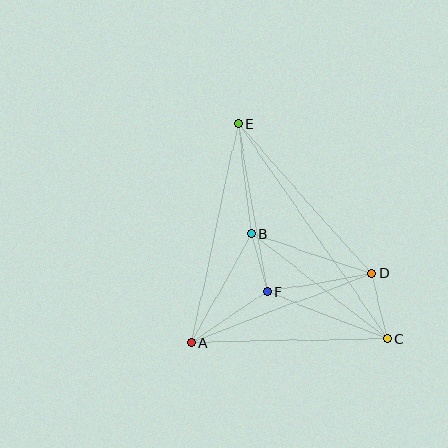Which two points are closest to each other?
Points B and F are closest to each other.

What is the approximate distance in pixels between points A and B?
The distance between A and B is approximately 124 pixels.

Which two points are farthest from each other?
Points C and E are farthest from each other.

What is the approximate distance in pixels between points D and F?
The distance between D and F is approximately 106 pixels.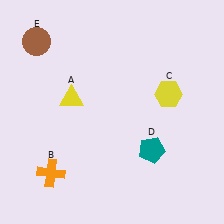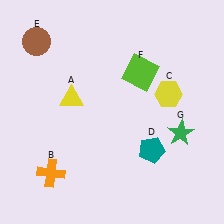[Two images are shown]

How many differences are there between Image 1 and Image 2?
There are 2 differences between the two images.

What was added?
A lime square (F), a green star (G) were added in Image 2.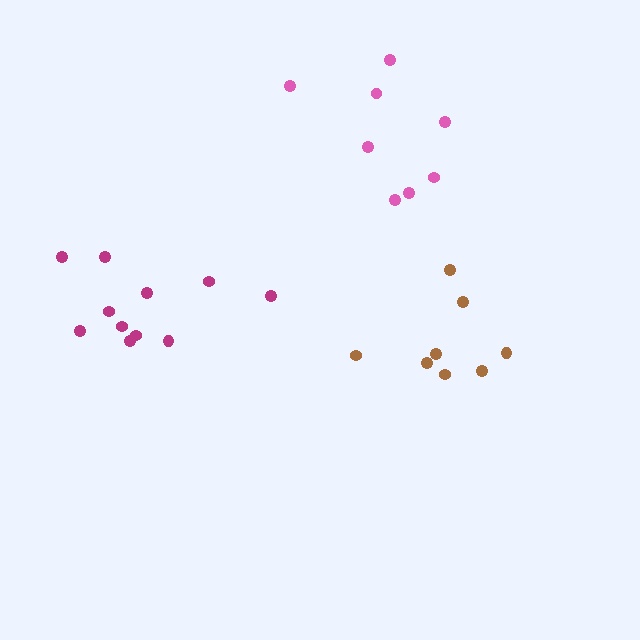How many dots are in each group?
Group 1: 8 dots, Group 2: 11 dots, Group 3: 8 dots (27 total).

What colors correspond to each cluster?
The clusters are colored: brown, magenta, pink.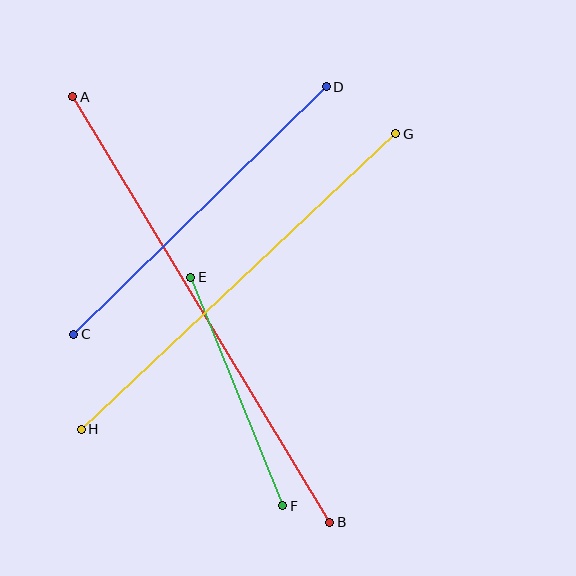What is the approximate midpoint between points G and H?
The midpoint is at approximately (239, 282) pixels.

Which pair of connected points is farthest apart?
Points A and B are farthest apart.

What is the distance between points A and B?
The distance is approximately 497 pixels.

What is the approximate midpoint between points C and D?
The midpoint is at approximately (200, 210) pixels.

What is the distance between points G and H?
The distance is approximately 432 pixels.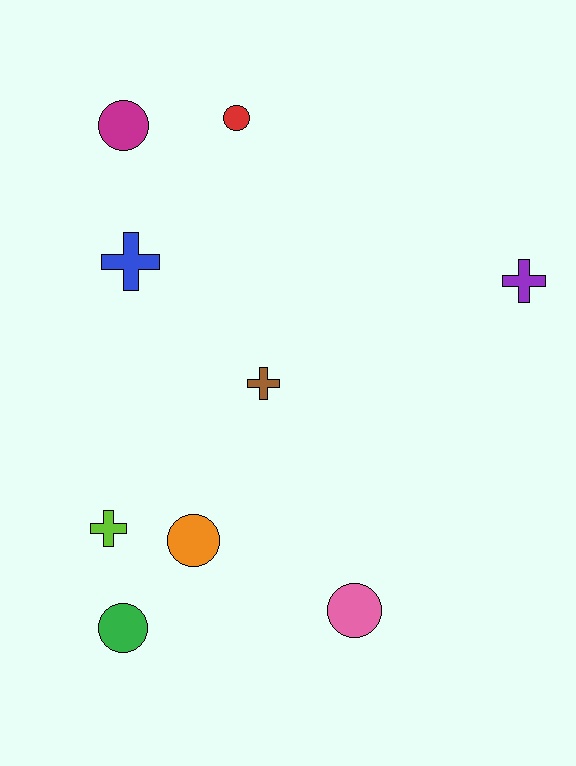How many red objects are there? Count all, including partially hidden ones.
There is 1 red object.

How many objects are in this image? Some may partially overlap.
There are 9 objects.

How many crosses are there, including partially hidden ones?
There are 4 crosses.